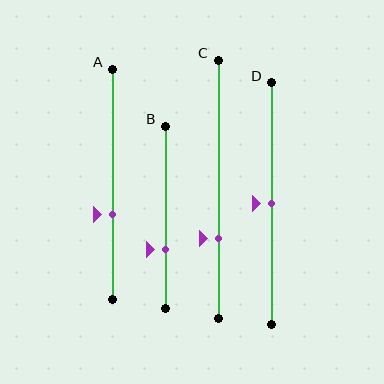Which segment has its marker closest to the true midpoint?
Segment D has its marker closest to the true midpoint.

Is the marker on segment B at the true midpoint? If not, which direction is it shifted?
No, the marker on segment B is shifted downward by about 18% of the segment length.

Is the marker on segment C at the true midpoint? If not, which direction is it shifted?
No, the marker on segment C is shifted downward by about 19% of the segment length.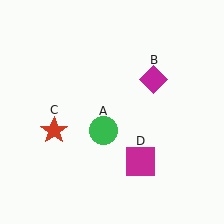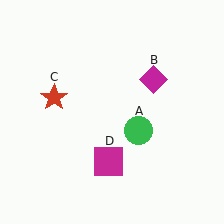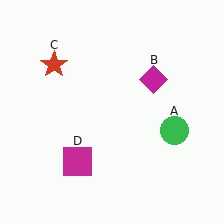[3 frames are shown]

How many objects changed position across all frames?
3 objects changed position: green circle (object A), red star (object C), magenta square (object D).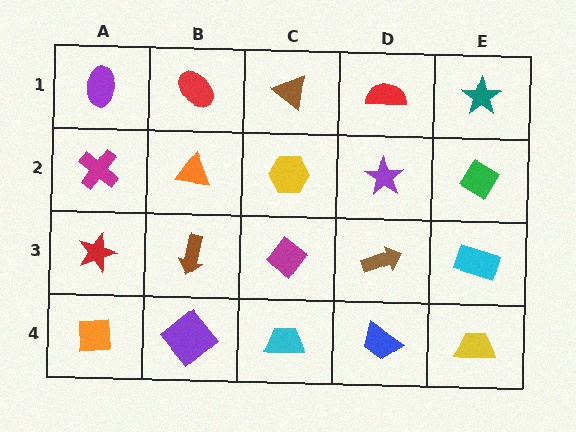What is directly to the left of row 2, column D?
A yellow hexagon.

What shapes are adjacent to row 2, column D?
A red semicircle (row 1, column D), a brown arrow (row 3, column D), a yellow hexagon (row 2, column C), a green diamond (row 2, column E).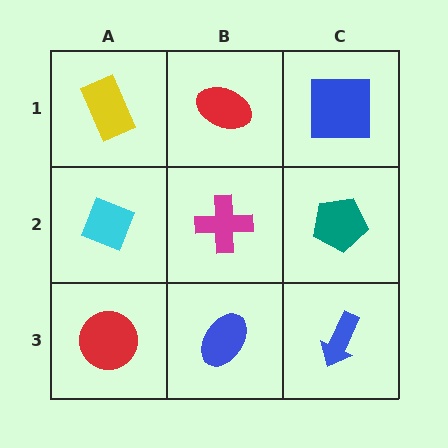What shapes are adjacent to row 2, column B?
A red ellipse (row 1, column B), a blue ellipse (row 3, column B), a cyan diamond (row 2, column A), a teal pentagon (row 2, column C).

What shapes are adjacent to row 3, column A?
A cyan diamond (row 2, column A), a blue ellipse (row 3, column B).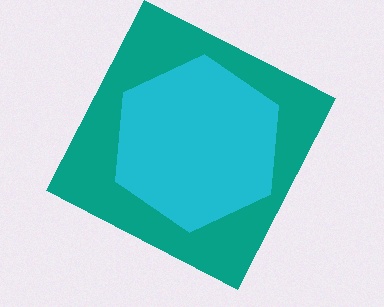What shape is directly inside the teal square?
The cyan hexagon.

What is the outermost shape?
The teal square.